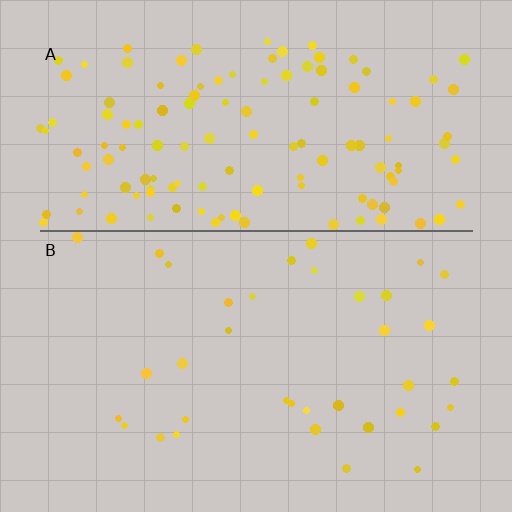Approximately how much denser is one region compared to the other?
Approximately 3.6× — region A over region B.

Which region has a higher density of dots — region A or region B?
A (the top).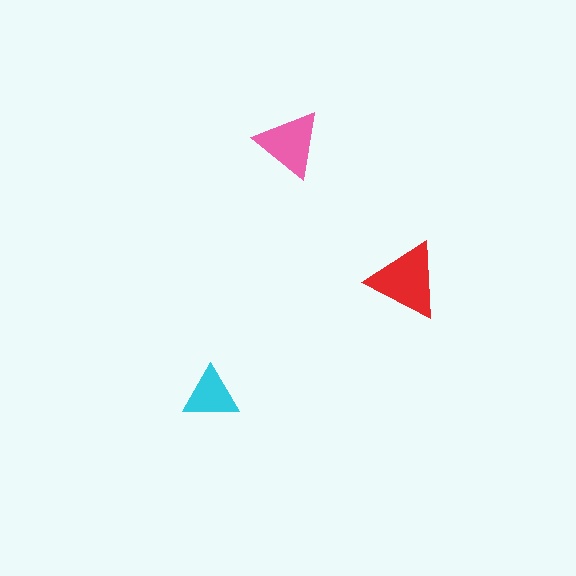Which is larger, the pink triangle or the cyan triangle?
The pink one.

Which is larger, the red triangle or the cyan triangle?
The red one.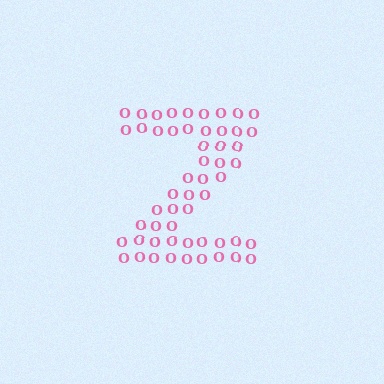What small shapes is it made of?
It is made of small letter O's.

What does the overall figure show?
The overall figure shows the letter Z.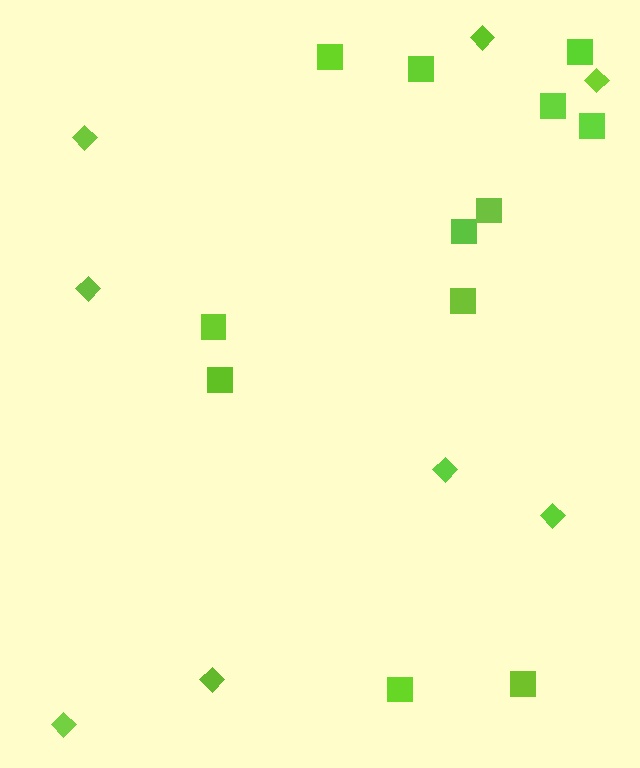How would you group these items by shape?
There are 2 groups: one group of squares (12) and one group of diamonds (8).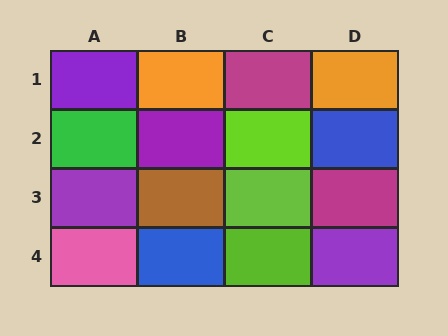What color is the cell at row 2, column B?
Purple.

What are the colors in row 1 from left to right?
Purple, orange, magenta, orange.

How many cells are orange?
2 cells are orange.